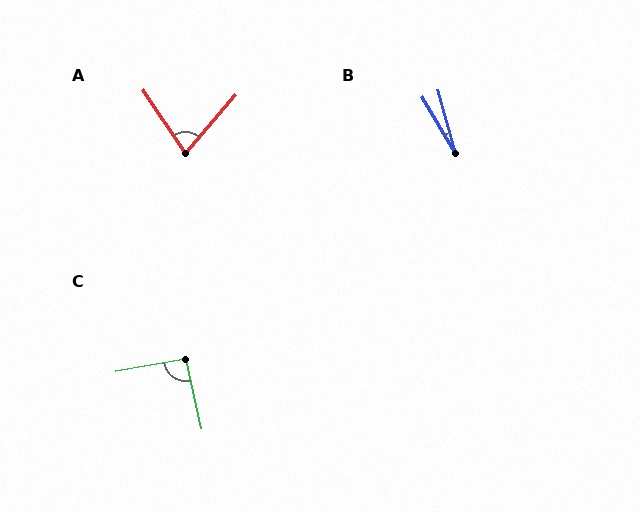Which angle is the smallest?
B, at approximately 16 degrees.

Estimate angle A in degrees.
Approximately 75 degrees.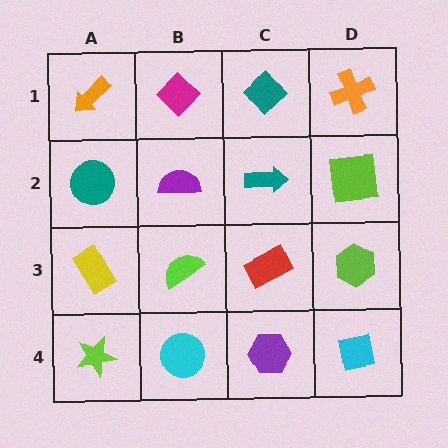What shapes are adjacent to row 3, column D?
A lime square (row 2, column D), a cyan square (row 4, column D), a red rectangle (row 3, column C).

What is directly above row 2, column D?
An orange cross.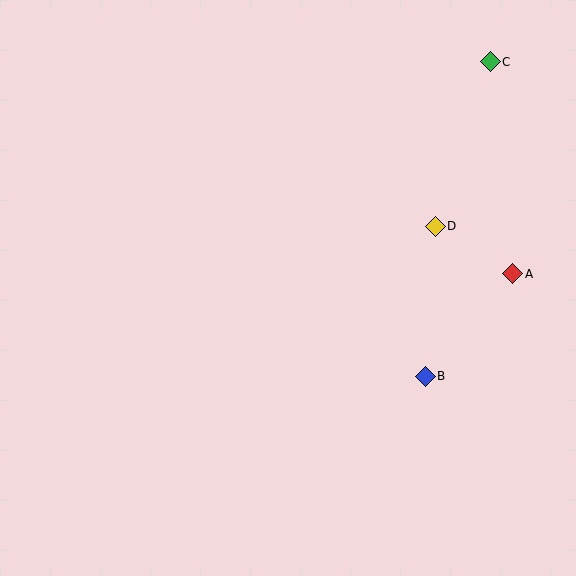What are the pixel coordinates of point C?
Point C is at (490, 62).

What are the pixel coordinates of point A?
Point A is at (513, 274).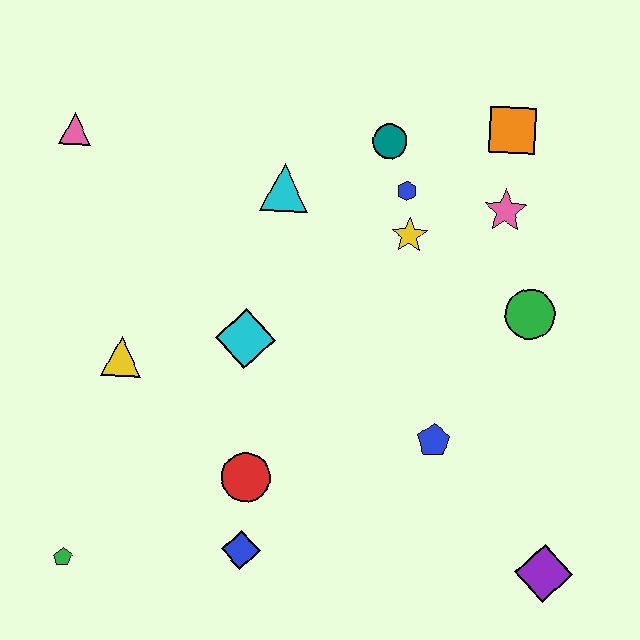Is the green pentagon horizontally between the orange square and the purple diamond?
No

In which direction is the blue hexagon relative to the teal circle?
The blue hexagon is below the teal circle.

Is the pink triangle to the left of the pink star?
Yes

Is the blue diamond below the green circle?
Yes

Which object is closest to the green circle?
The pink star is closest to the green circle.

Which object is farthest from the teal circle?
The green pentagon is farthest from the teal circle.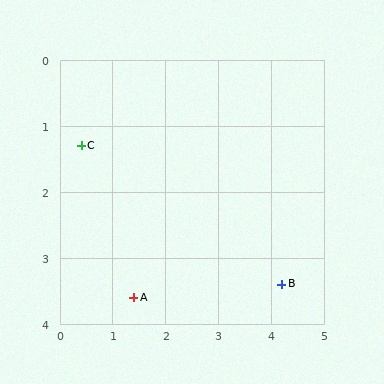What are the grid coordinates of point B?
Point B is at approximately (4.2, 3.4).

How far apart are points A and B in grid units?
Points A and B are about 2.8 grid units apart.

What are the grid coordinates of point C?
Point C is at approximately (0.4, 1.3).